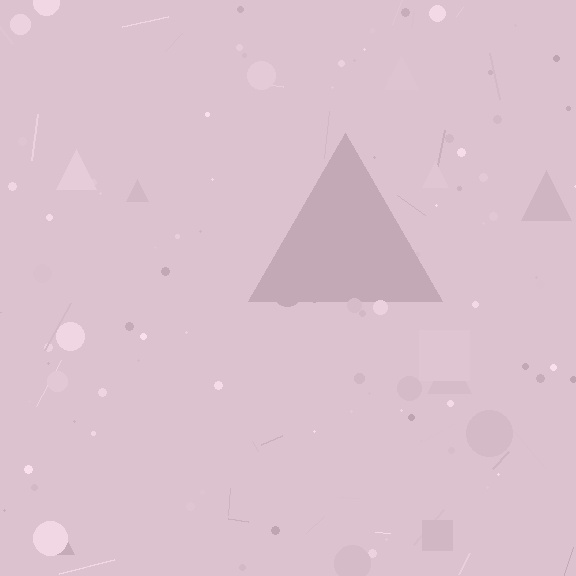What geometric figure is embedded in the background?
A triangle is embedded in the background.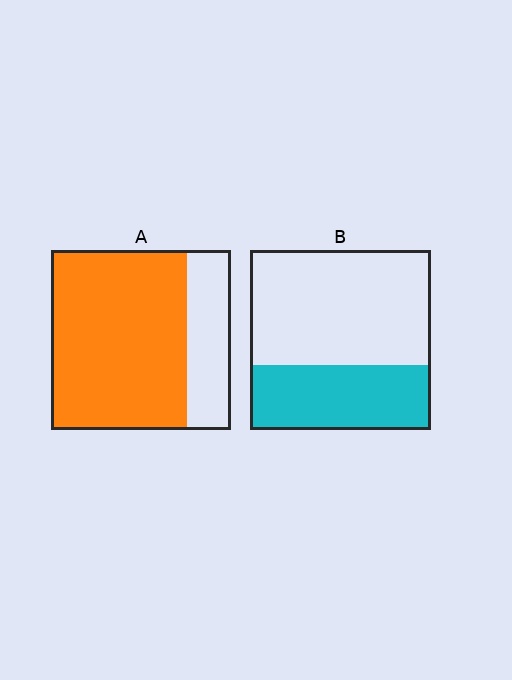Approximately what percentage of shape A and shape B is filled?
A is approximately 75% and B is approximately 35%.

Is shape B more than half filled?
No.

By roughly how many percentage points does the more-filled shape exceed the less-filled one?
By roughly 40 percentage points (A over B).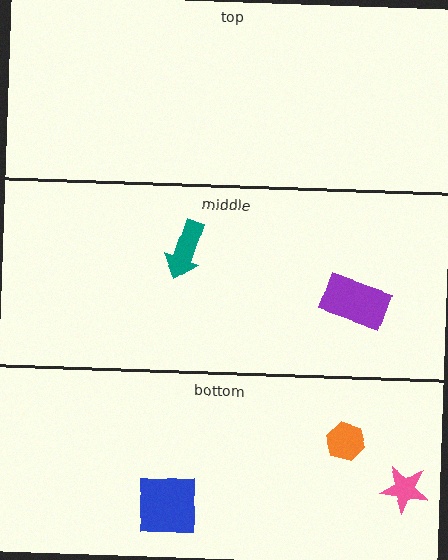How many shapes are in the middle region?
2.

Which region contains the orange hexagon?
The bottom region.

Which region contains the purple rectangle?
The middle region.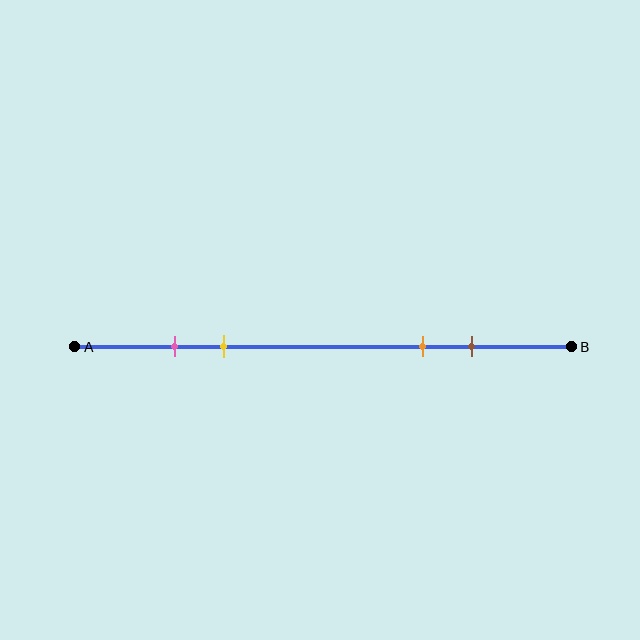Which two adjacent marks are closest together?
The pink and yellow marks are the closest adjacent pair.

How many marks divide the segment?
There are 4 marks dividing the segment.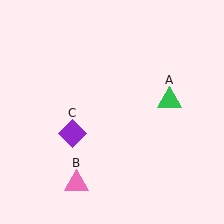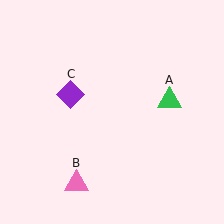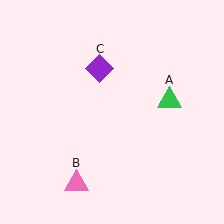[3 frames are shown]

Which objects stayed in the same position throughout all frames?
Green triangle (object A) and pink triangle (object B) remained stationary.